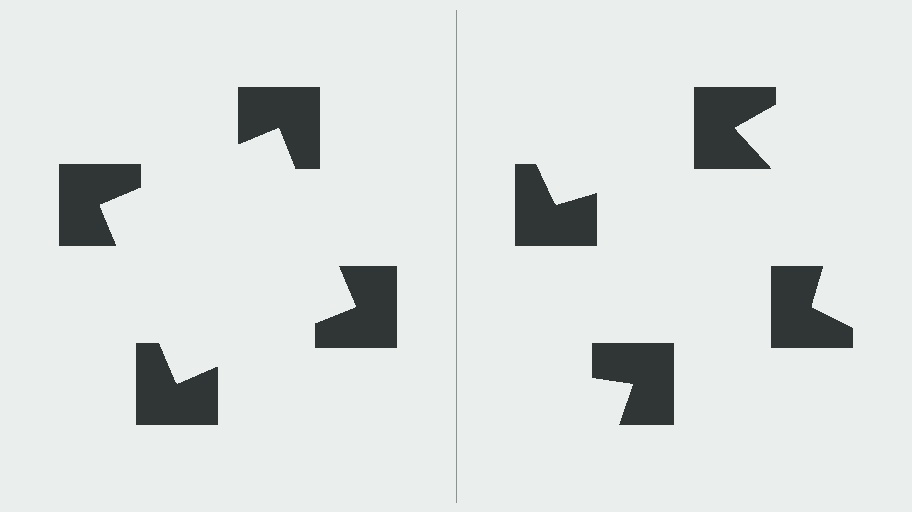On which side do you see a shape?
An illusory square appears on the left side. On the right side the wedge cuts are rotated, so no coherent shape forms.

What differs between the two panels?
The notched squares are positioned identically on both sides; only the wedge orientations differ. On the left they align to a square; on the right they are misaligned.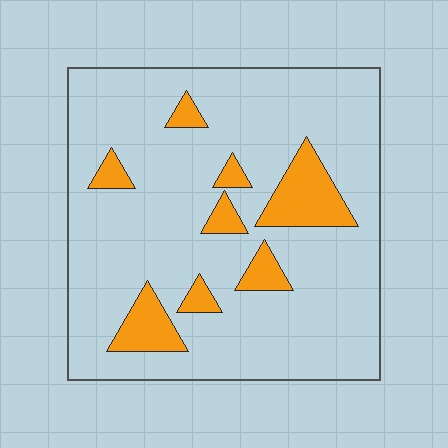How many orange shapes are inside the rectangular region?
8.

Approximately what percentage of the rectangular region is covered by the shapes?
Approximately 15%.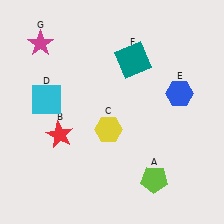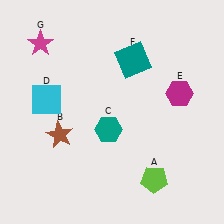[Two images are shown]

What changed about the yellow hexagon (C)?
In Image 1, C is yellow. In Image 2, it changed to teal.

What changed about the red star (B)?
In Image 1, B is red. In Image 2, it changed to brown.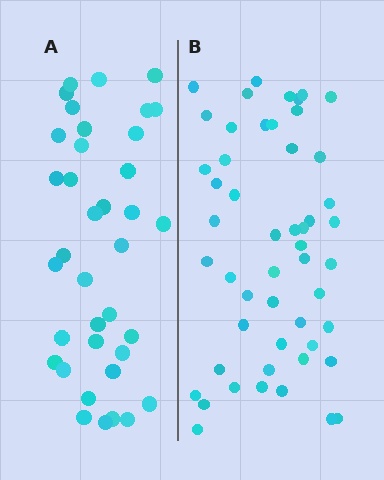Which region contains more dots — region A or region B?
Region B (the right region) has more dots.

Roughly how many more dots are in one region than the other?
Region B has approximately 15 more dots than region A.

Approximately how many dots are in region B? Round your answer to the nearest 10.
About 50 dots. (The exact count is 51, which rounds to 50.)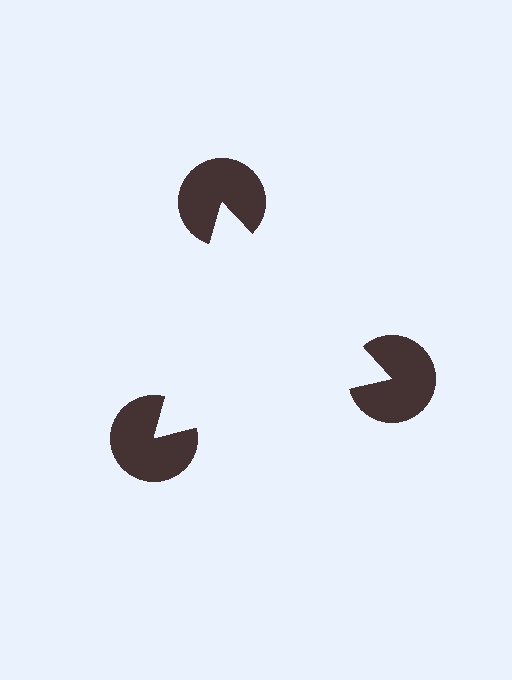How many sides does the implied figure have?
3 sides.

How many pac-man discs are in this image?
There are 3 — one at each vertex of the illusory triangle.